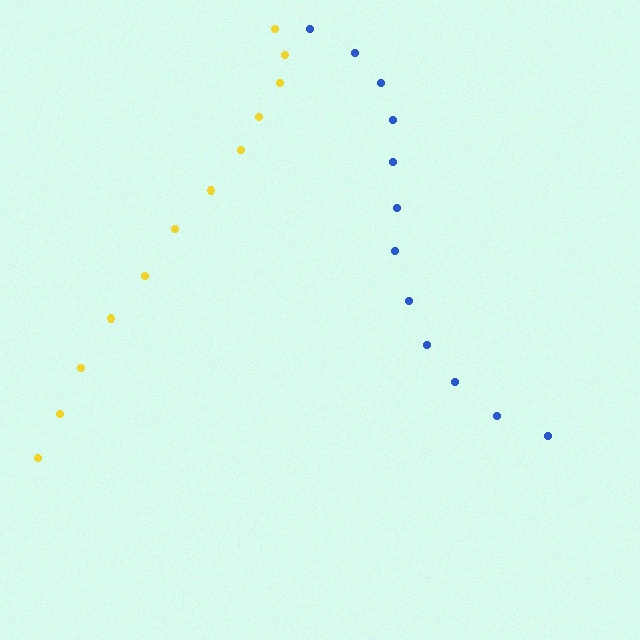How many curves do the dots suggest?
There are 2 distinct paths.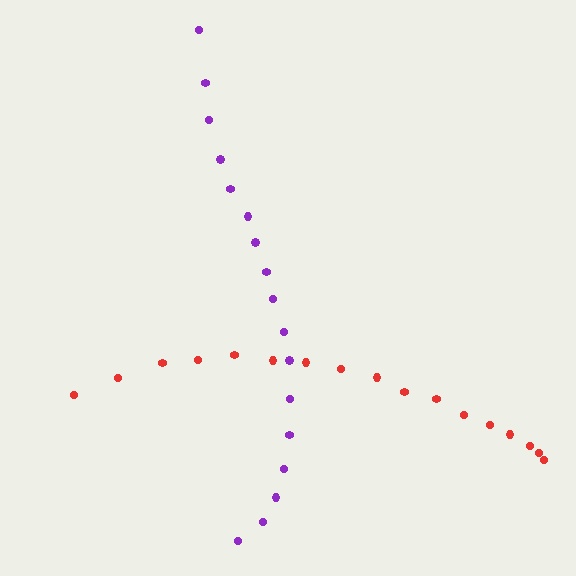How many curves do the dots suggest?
There are 2 distinct paths.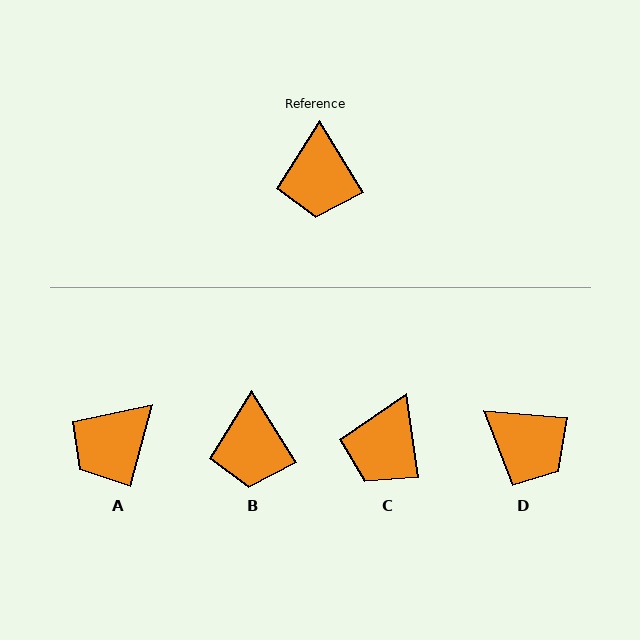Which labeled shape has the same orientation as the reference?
B.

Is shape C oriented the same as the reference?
No, it is off by about 23 degrees.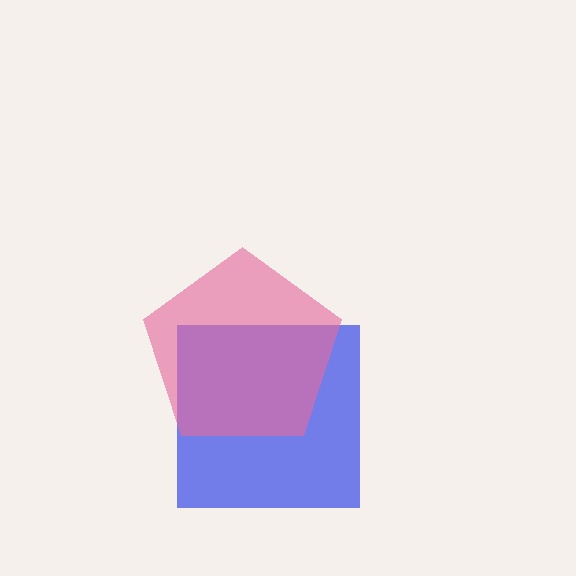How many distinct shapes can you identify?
There are 2 distinct shapes: a blue square, a pink pentagon.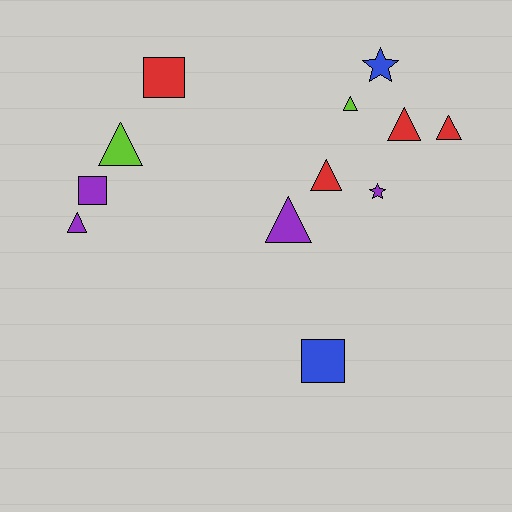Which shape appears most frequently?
Triangle, with 7 objects.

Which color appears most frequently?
Red, with 4 objects.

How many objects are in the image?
There are 12 objects.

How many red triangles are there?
There are 3 red triangles.